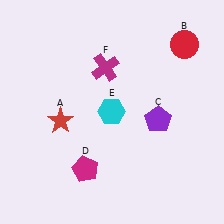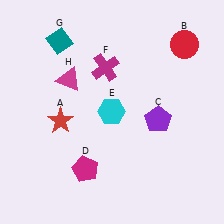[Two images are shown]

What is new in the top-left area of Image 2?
A magenta triangle (H) was added in the top-left area of Image 2.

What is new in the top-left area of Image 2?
A teal diamond (G) was added in the top-left area of Image 2.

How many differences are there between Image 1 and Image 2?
There are 2 differences between the two images.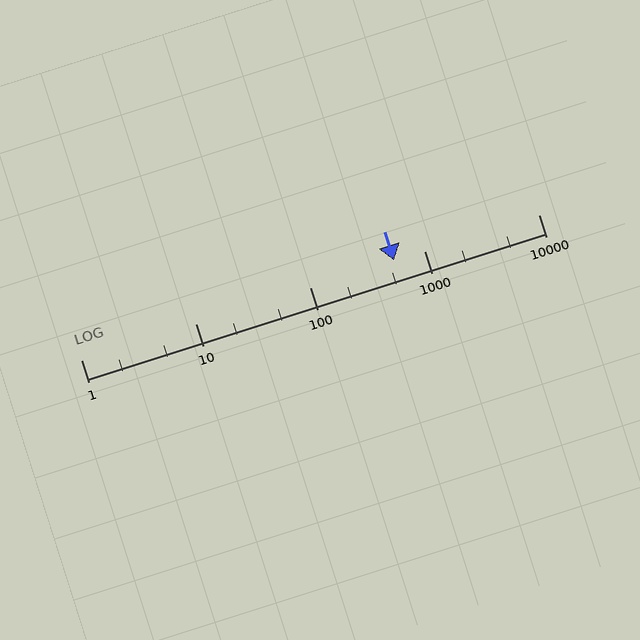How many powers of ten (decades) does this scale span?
The scale spans 4 decades, from 1 to 10000.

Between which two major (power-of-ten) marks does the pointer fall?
The pointer is between 100 and 1000.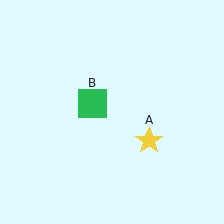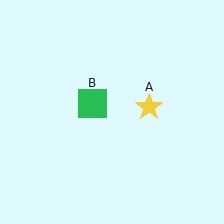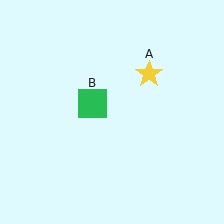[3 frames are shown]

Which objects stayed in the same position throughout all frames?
Green square (object B) remained stationary.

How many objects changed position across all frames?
1 object changed position: yellow star (object A).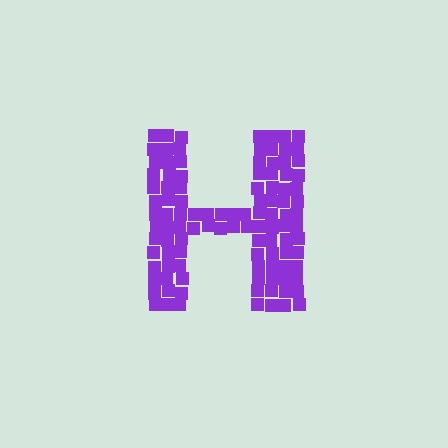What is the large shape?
The large shape is the letter H.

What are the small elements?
The small elements are squares.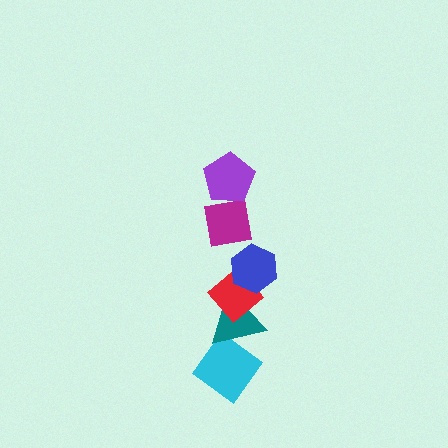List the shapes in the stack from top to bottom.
From top to bottom: the purple pentagon, the magenta square, the blue hexagon, the red diamond, the teal triangle, the cyan diamond.